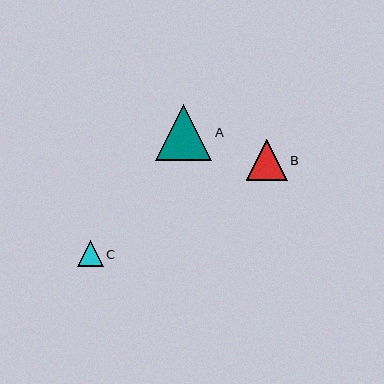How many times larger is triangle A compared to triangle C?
Triangle A is approximately 2.2 times the size of triangle C.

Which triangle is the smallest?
Triangle C is the smallest with a size of approximately 26 pixels.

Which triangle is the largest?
Triangle A is the largest with a size of approximately 56 pixels.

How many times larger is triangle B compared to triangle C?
Triangle B is approximately 1.6 times the size of triangle C.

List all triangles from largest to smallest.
From largest to smallest: A, B, C.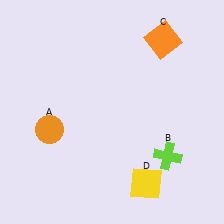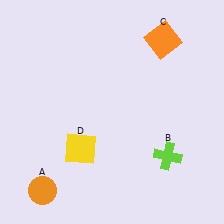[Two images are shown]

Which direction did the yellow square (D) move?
The yellow square (D) moved left.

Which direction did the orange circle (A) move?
The orange circle (A) moved down.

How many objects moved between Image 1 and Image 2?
2 objects moved between the two images.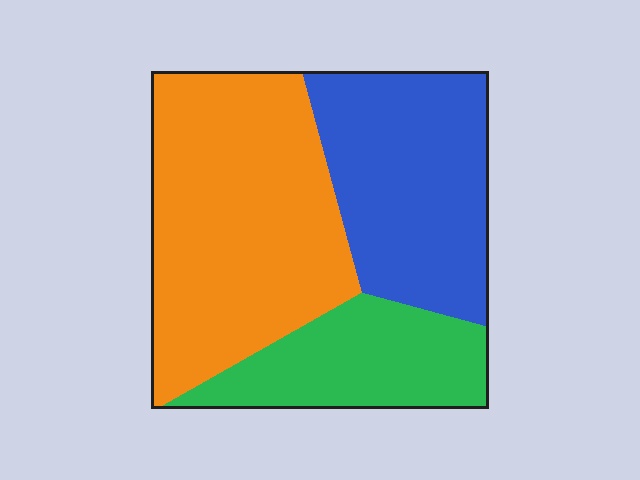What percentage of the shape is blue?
Blue covers around 30% of the shape.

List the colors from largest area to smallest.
From largest to smallest: orange, blue, green.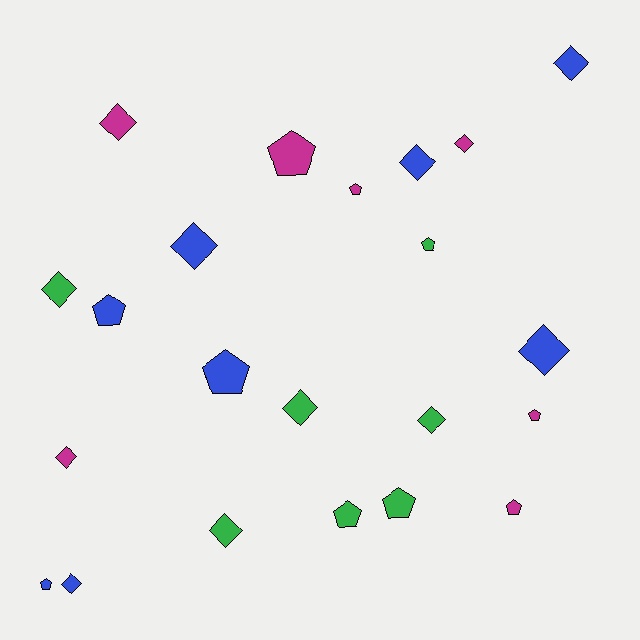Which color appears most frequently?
Blue, with 8 objects.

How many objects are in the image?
There are 22 objects.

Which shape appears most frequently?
Diamond, with 12 objects.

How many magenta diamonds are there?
There are 3 magenta diamonds.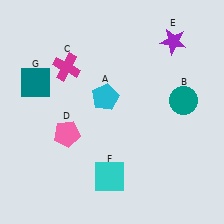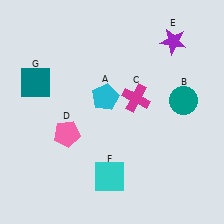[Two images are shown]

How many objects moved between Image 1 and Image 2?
1 object moved between the two images.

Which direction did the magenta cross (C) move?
The magenta cross (C) moved right.